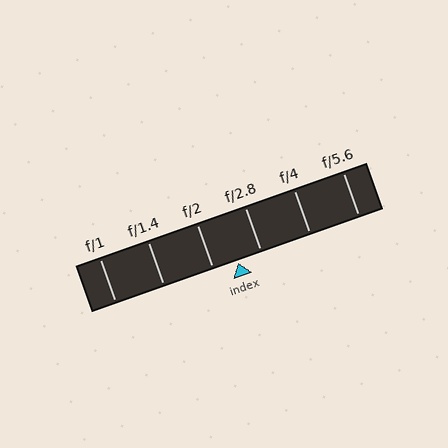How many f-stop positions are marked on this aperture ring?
There are 6 f-stop positions marked.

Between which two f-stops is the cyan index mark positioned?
The index mark is between f/2 and f/2.8.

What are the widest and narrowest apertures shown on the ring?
The widest aperture shown is f/1 and the narrowest is f/5.6.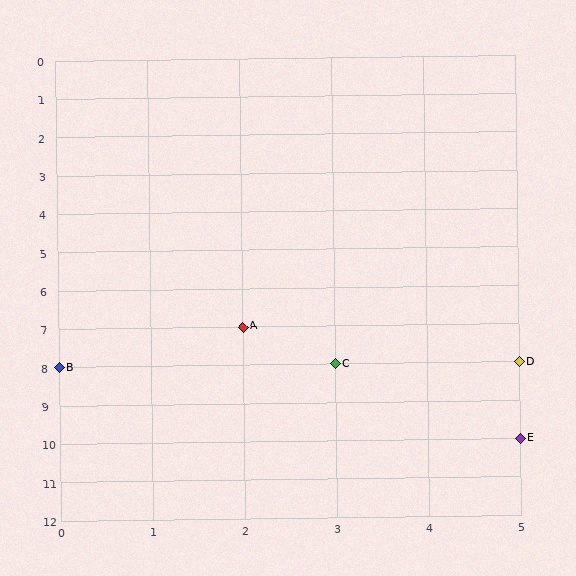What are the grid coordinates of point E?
Point E is at grid coordinates (5, 10).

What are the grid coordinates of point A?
Point A is at grid coordinates (2, 7).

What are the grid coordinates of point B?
Point B is at grid coordinates (0, 8).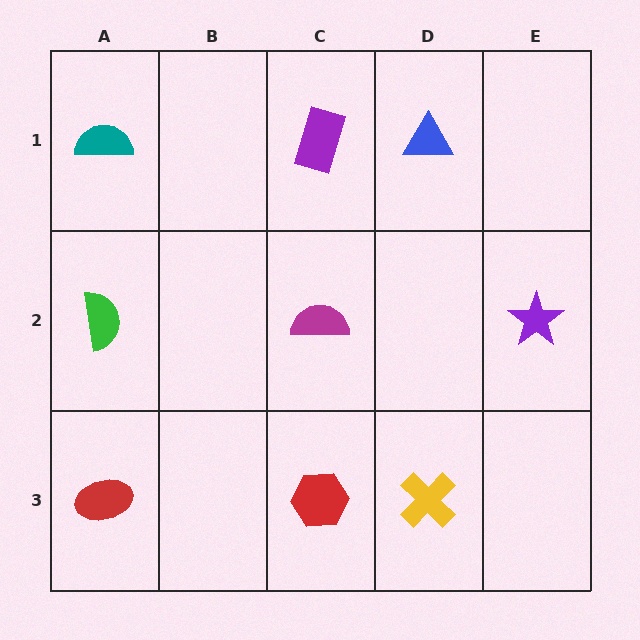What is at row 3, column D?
A yellow cross.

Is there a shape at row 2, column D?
No, that cell is empty.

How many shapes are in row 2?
3 shapes.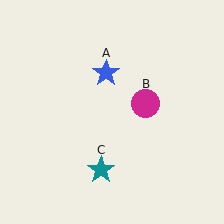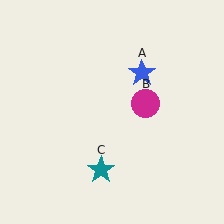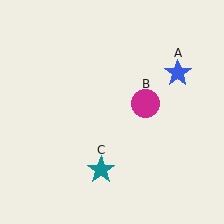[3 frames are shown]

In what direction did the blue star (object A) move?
The blue star (object A) moved right.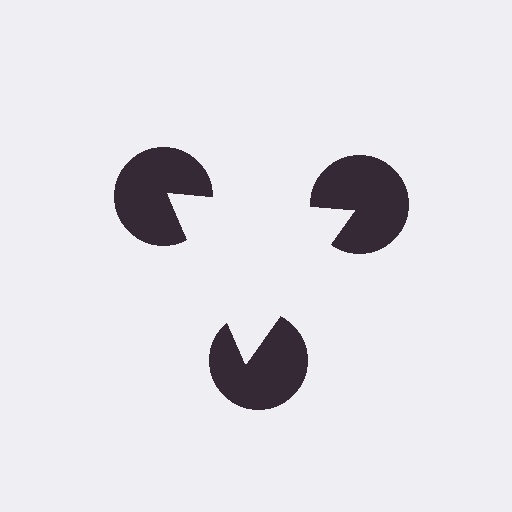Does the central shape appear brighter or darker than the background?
It typically appears slightly brighter than the background, even though no actual brightness change is drawn.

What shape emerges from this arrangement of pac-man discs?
An illusory triangle — its edges are inferred from the aligned wedge cuts in the pac-man discs, not physically drawn.